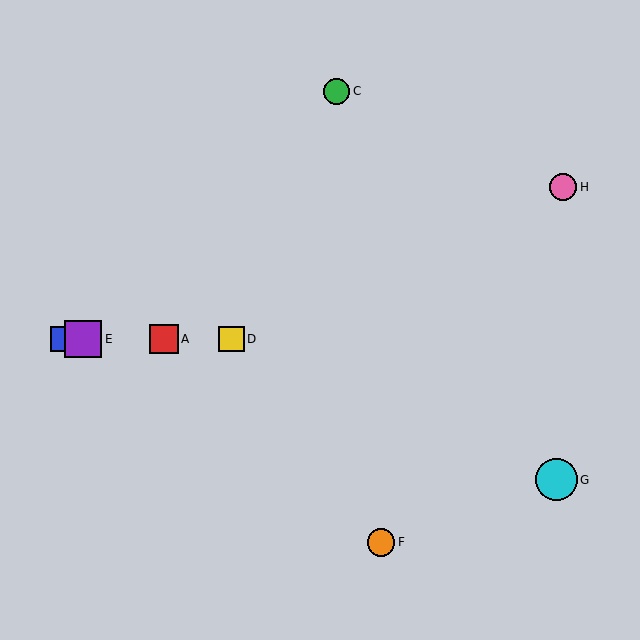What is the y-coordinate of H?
Object H is at y≈187.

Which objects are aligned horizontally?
Objects A, B, D, E are aligned horizontally.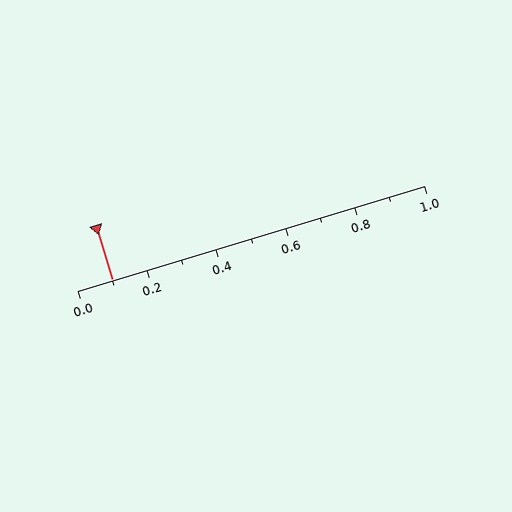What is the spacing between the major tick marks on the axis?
The major ticks are spaced 0.2 apart.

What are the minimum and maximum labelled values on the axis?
The axis runs from 0.0 to 1.0.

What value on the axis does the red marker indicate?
The marker indicates approximately 0.1.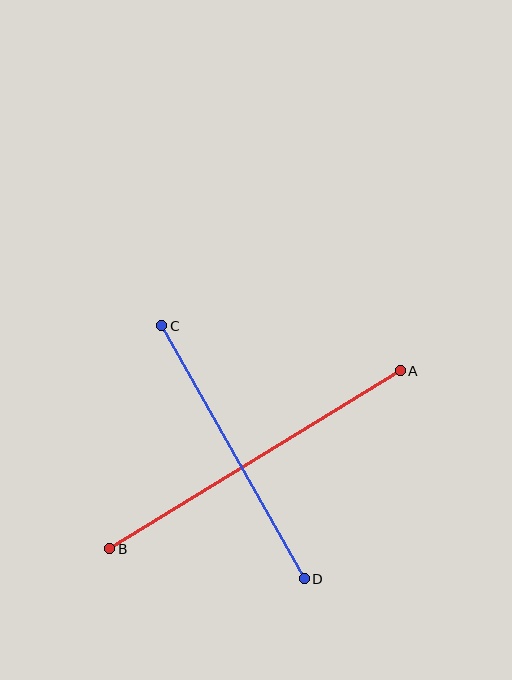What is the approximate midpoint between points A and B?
The midpoint is at approximately (255, 460) pixels.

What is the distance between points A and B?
The distance is approximately 341 pixels.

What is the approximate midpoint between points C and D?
The midpoint is at approximately (233, 452) pixels.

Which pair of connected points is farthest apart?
Points A and B are farthest apart.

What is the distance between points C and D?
The distance is approximately 290 pixels.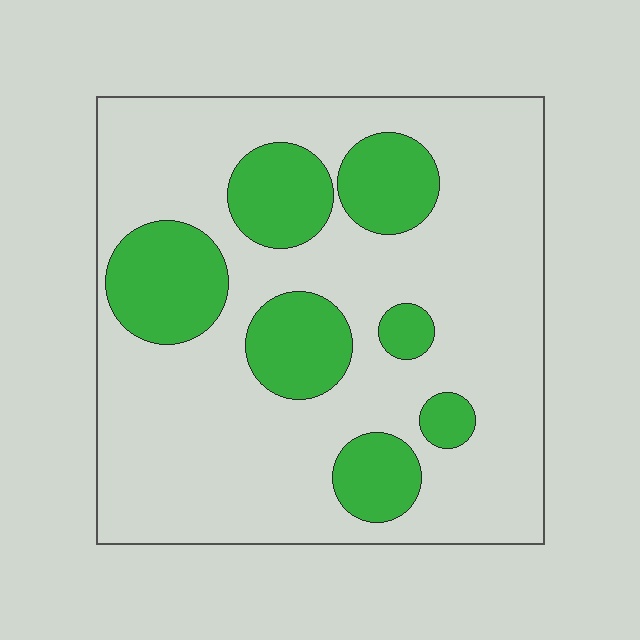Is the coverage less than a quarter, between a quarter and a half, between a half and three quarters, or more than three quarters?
Less than a quarter.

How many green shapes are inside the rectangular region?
7.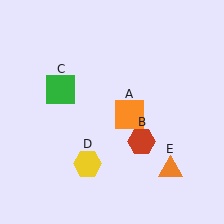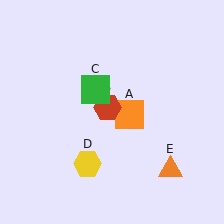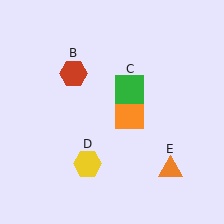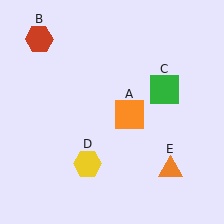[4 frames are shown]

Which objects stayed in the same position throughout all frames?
Orange square (object A) and yellow hexagon (object D) and orange triangle (object E) remained stationary.